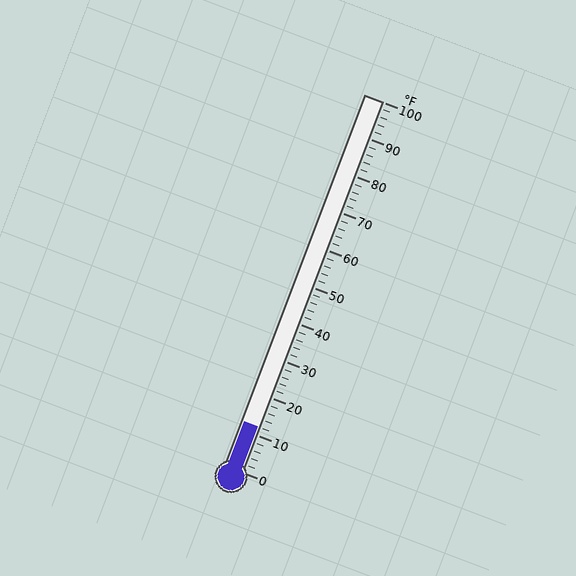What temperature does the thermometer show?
The thermometer shows approximately 12°F.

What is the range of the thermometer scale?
The thermometer scale ranges from 0°F to 100°F.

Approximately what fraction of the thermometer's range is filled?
The thermometer is filled to approximately 10% of its range.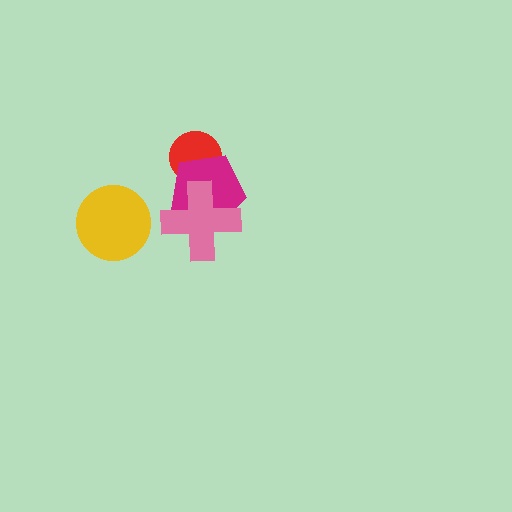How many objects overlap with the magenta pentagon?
2 objects overlap with the magenta pentagon.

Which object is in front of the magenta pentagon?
The pink cross is in front of the magenta pentagon.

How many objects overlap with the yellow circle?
0 objects overlap with the yellow circle.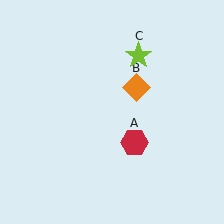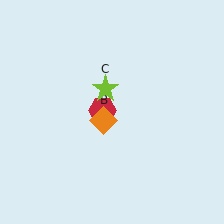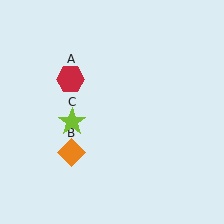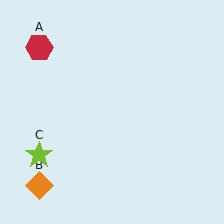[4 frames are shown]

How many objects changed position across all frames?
3 objects changed position: red hexagon (object A), orange diamond (object B), lime star (object C).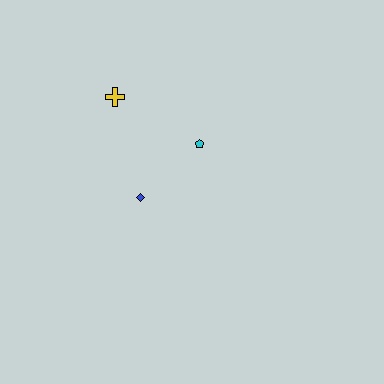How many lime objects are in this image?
There are no lime objects.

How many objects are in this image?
There are 3 objects.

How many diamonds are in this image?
There is 1 diamond.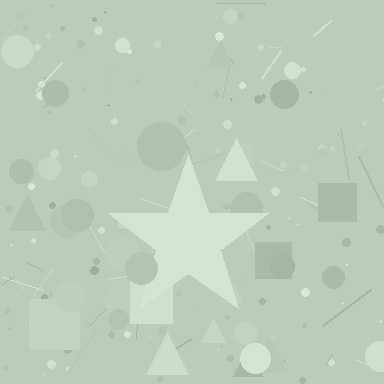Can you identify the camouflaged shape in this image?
The camouflaged shape is a star.